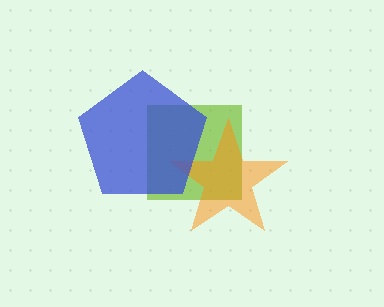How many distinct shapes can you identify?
There are 3 distinct shapes: a lime square, an orange star, a blue pentagon.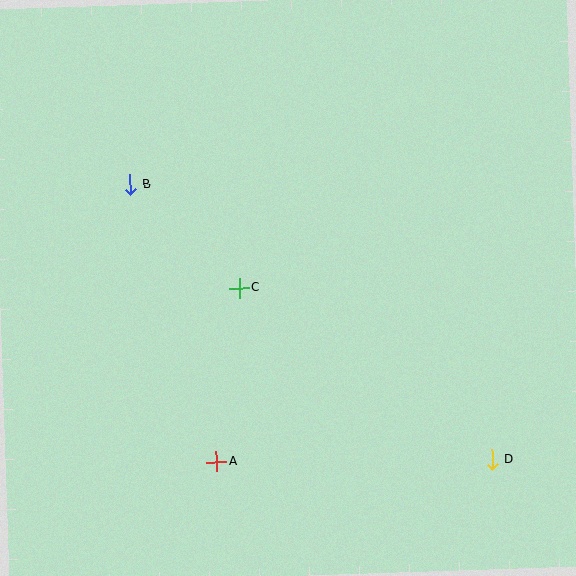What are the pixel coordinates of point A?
Point A is at (216, 462).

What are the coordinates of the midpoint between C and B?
The midpoint between C and B is at (185, 236).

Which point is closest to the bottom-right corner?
Point D is closest to the bottom-right corner.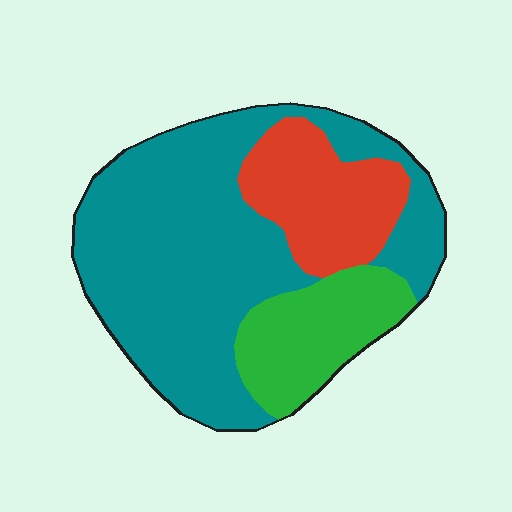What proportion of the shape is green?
Green covers roughly 20% of the shape.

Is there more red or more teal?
Teal.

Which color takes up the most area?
Teal, at roughly 60%.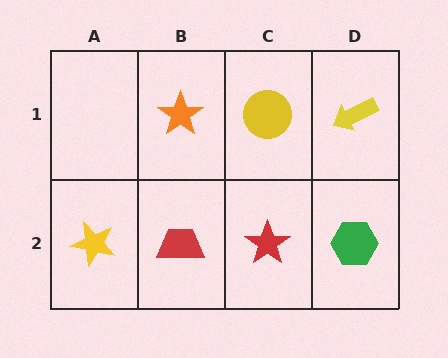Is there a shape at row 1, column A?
No, that cell is empty.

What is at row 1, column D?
A yellow arrow.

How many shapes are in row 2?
4 shapes.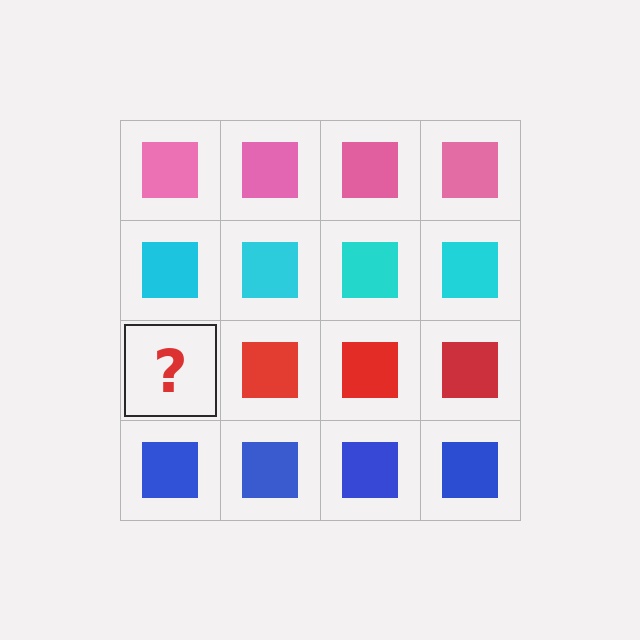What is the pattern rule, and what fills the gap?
The rule is that each row has a consistent color. The gap should be filled with a red square.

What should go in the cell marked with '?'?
The missing cell should contain a red square.